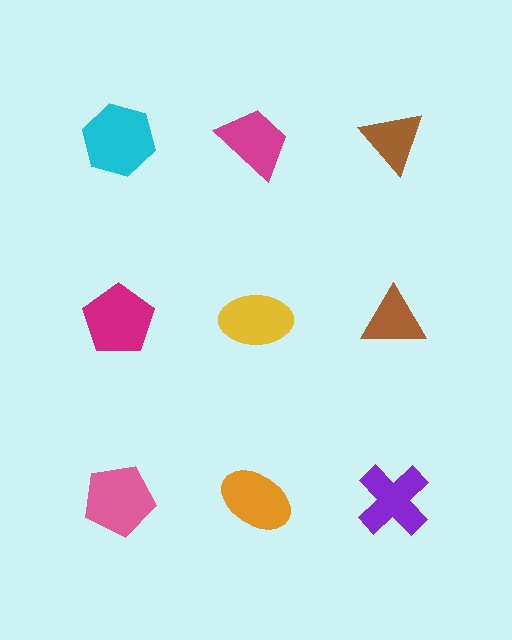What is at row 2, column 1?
A magenta pentagon.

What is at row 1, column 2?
A magenta trapezoid.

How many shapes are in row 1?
3 shapes.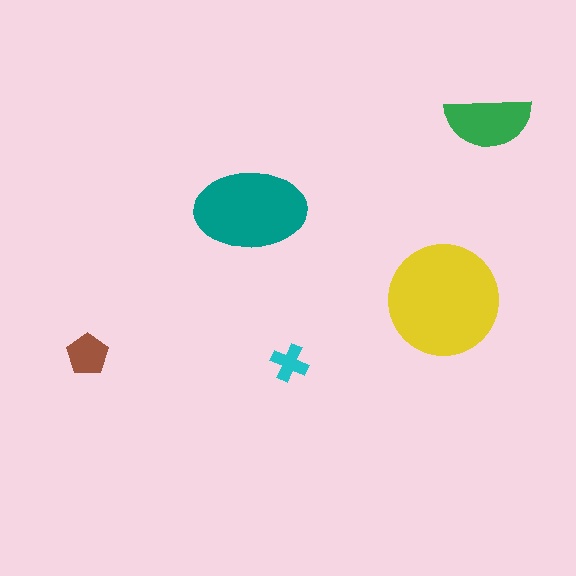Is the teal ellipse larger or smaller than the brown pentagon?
Larger.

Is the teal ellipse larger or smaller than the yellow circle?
Smaller.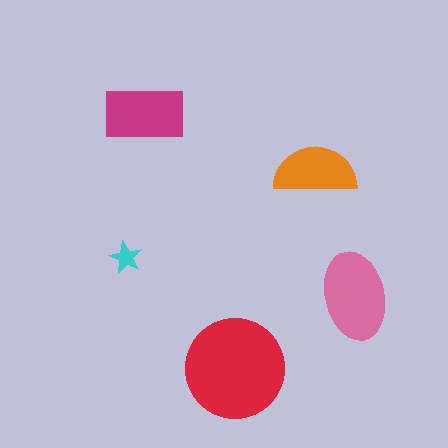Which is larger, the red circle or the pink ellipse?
The red circle.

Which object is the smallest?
The cyan star.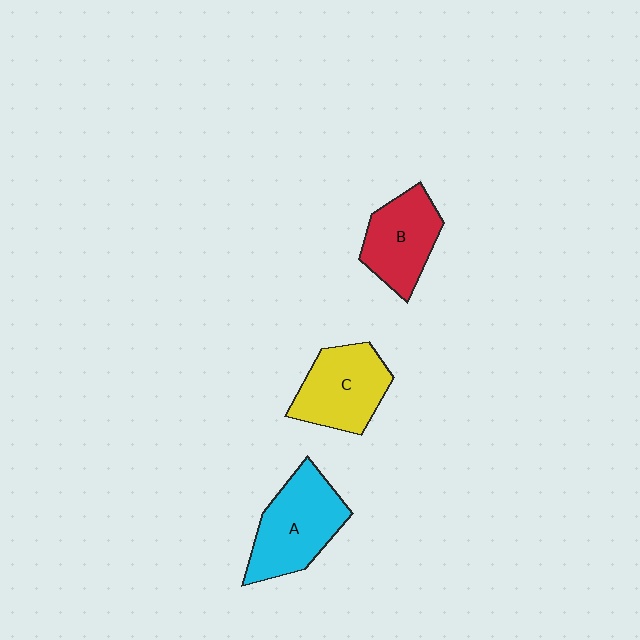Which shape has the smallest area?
Shape B (red).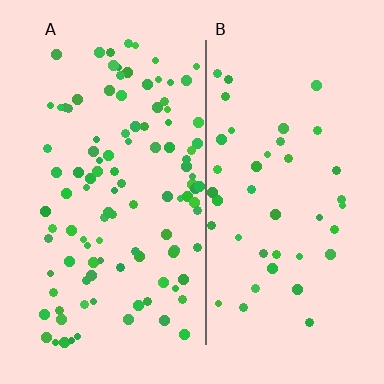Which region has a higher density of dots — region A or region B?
A (the left).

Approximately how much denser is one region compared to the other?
Approximately 2.6× — region A over region B.